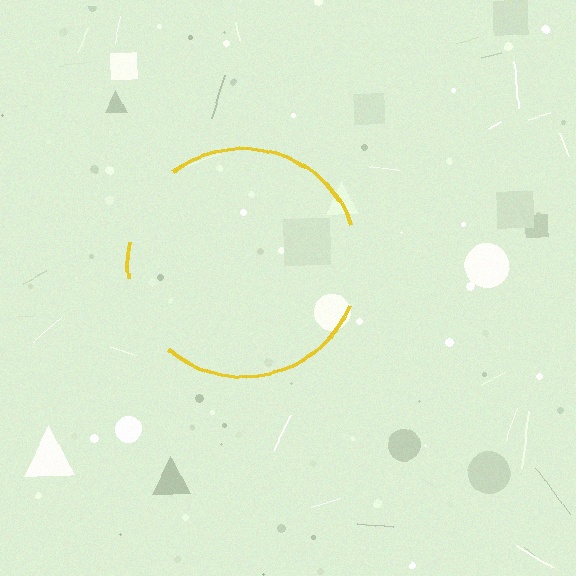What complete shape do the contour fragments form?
The contour fragments form a circle.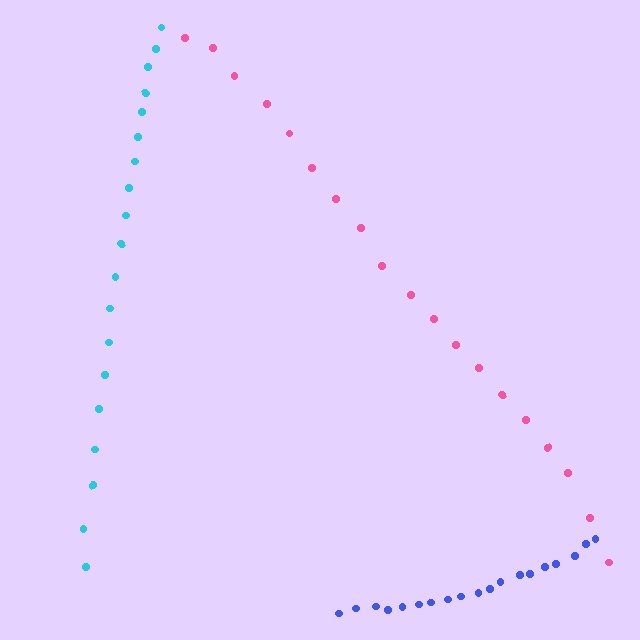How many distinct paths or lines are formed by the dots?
There are 3 distinct paths.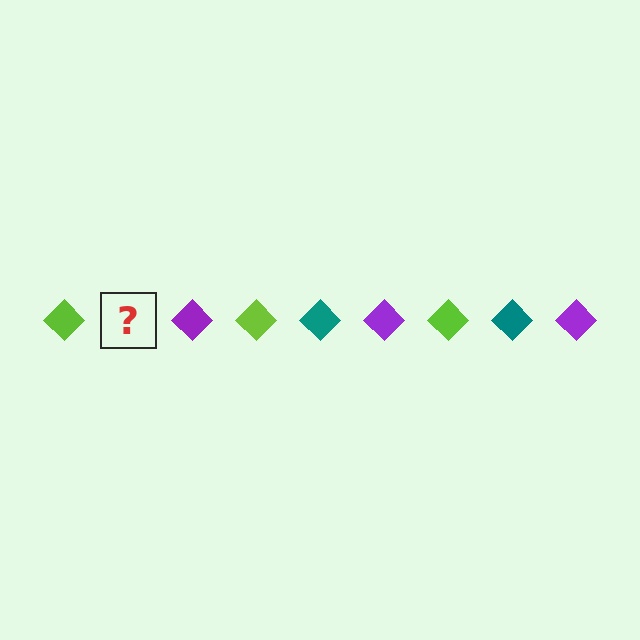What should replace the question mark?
The question mark should be replaced with a teal diamond.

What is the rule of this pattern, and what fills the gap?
The rule is that the pattern cycles through lime, teal, purple diamonds. The gap should be filled with a teal diamond.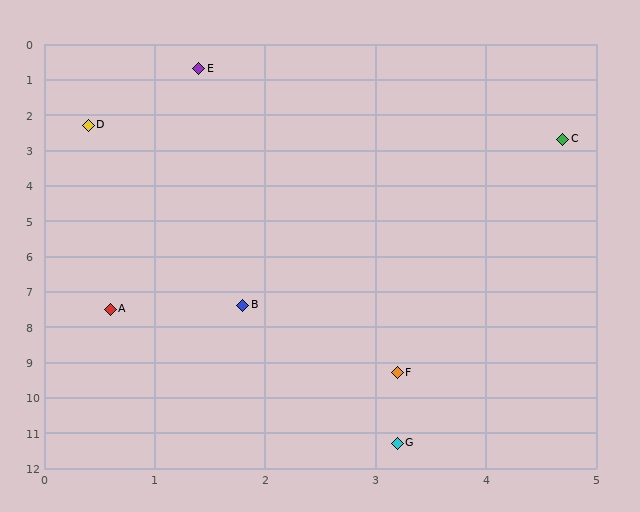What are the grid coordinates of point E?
Point E is at approximately (1.4, 0.7).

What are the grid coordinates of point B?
Point B is at approximately (1.8, 7.4).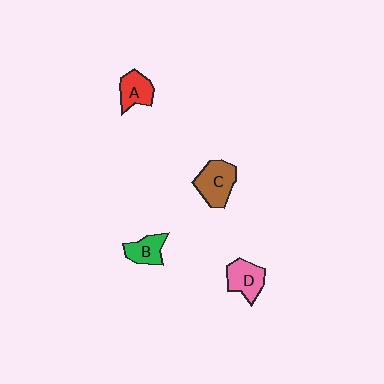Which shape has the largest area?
Shape C (brown).